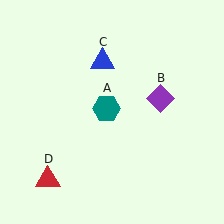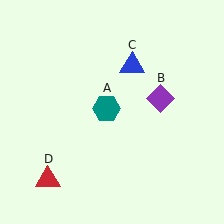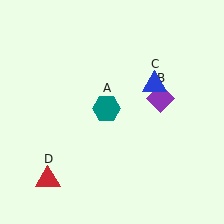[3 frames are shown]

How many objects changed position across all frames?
1 object changed position: blue triangle (object C).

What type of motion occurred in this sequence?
The blue triangle (object C) rotated clockwise around the center of the scene.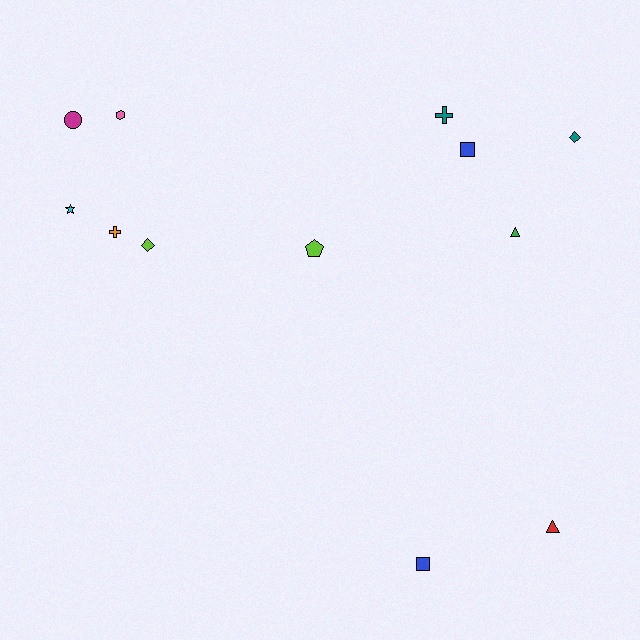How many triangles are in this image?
There are 2 triangles.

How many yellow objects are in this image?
There are no yellow objects.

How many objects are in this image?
There are 12 objects.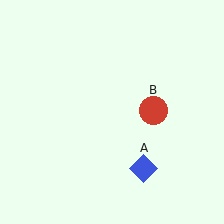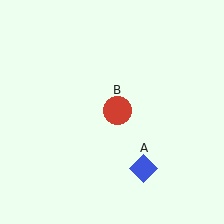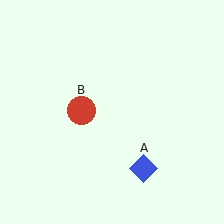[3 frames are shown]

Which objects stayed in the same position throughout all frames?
Blue diamond (object A) remained stationary.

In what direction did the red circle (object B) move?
The red circle (object B) moved left.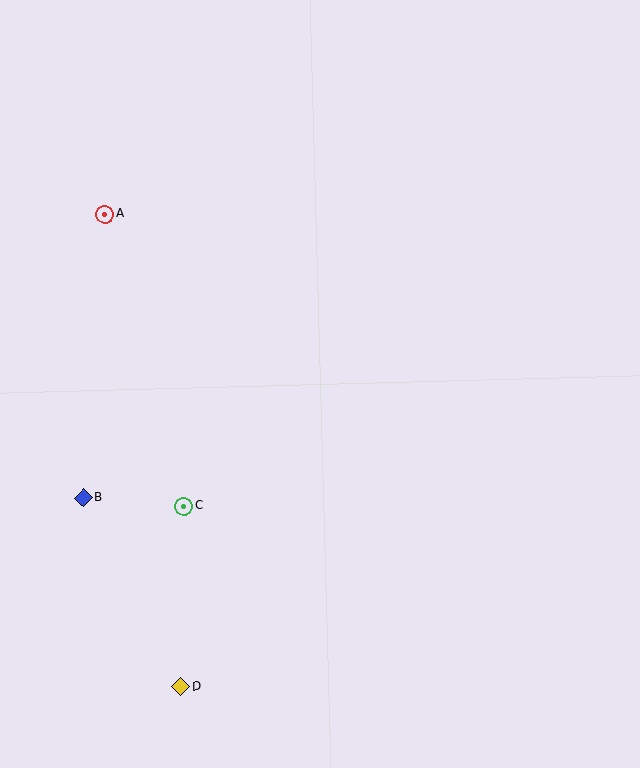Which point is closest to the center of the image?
Point C at (184, 506) is closest to the center.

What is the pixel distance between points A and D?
The distance between A and D is 479 pixels.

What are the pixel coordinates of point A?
Point A is at (105, 214).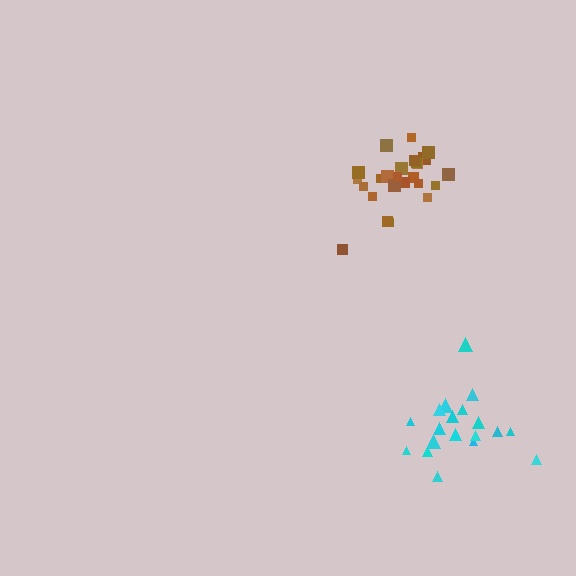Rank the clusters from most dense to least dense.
brown, cyan.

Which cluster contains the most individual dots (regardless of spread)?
Brown (26).